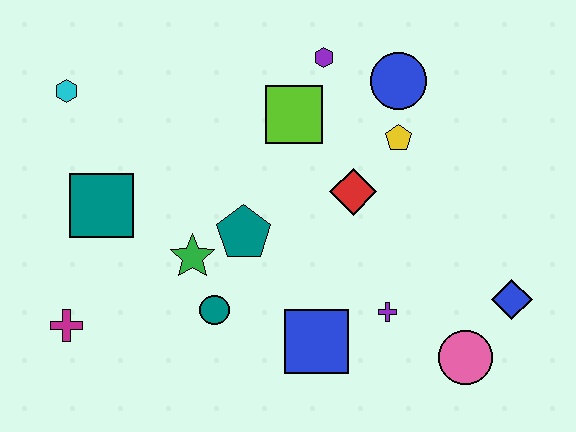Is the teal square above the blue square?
Yes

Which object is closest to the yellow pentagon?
The blue circle is closest to the yellow pentagon.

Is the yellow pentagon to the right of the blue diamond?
No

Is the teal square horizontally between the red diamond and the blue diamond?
No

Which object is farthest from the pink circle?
The cyan hexagon is farthest from the pink circle.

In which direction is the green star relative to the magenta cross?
The green star is to the right of the magenta cross.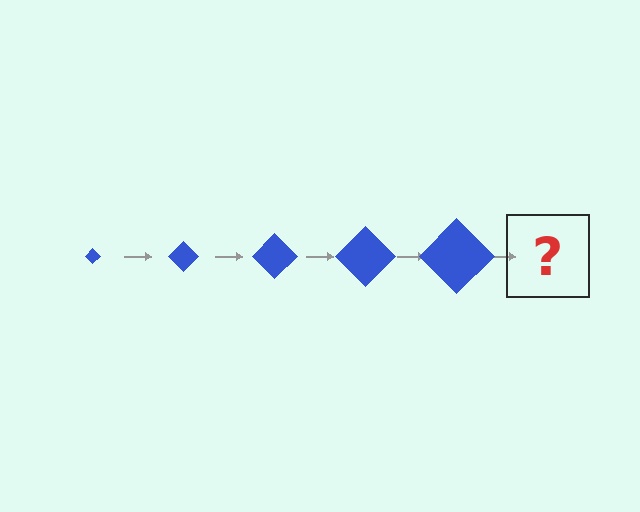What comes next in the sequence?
The next element should be a blue diamond, larger than the previous one.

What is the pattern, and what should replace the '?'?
The pattern is that the diamond gets progressively larger each step. The '?' should be a blue diamond, larger than the previous one.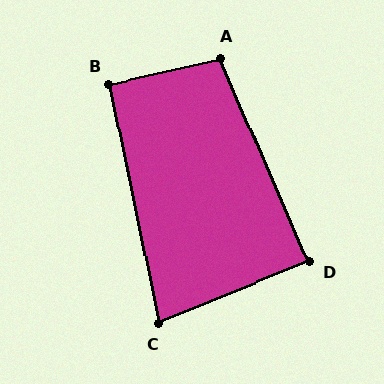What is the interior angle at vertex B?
Approximately 91 degrees (approximately right).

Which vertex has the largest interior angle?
A, at approximately 101 degrees.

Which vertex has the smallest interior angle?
C, at approximately 79 degrees.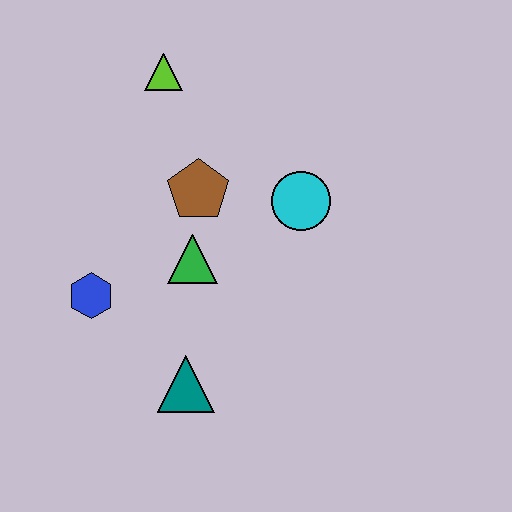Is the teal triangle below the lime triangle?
Yes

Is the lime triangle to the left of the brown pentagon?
Yes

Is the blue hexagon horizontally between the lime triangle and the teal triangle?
No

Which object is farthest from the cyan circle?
The blue hexagon is farthest from the cyan circle.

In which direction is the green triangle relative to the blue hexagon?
The green triangle is to the right of the blue hexagon.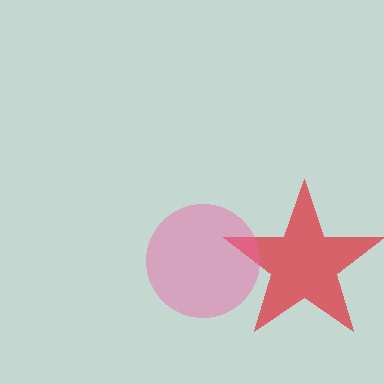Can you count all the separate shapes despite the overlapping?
Yes, there are 2 separate shapes.